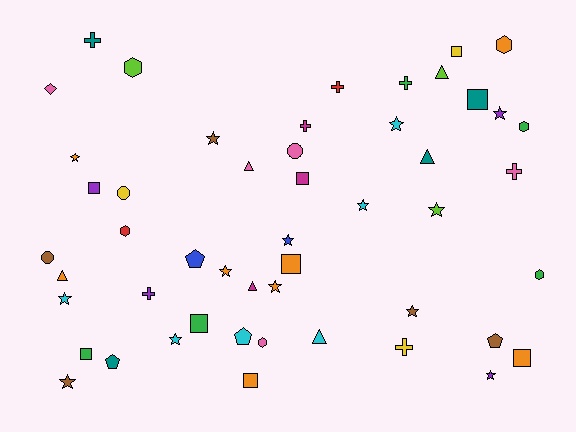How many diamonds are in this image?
There is 1 diamond.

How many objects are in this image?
There are 50 objects.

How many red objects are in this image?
There are 2 red objects.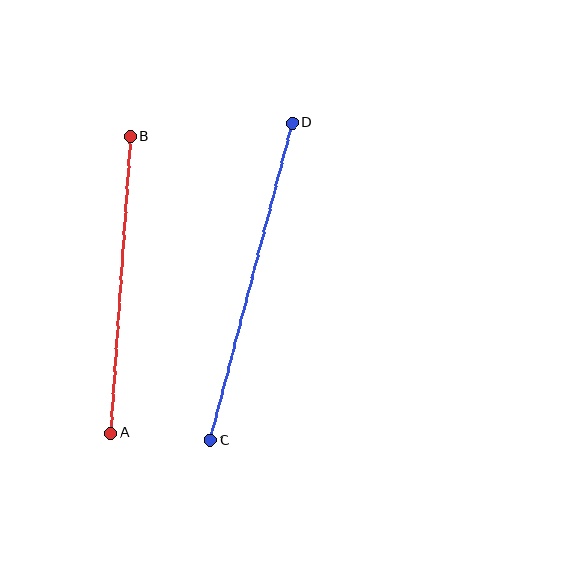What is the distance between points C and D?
The distance is approximately 328 pixels.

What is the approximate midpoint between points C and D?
The midpoint is at approximately (251, 282) pixels.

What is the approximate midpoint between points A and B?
The midpoint is at approximately (121, 285) pixels.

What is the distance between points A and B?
The distance is approximately 297 pixels.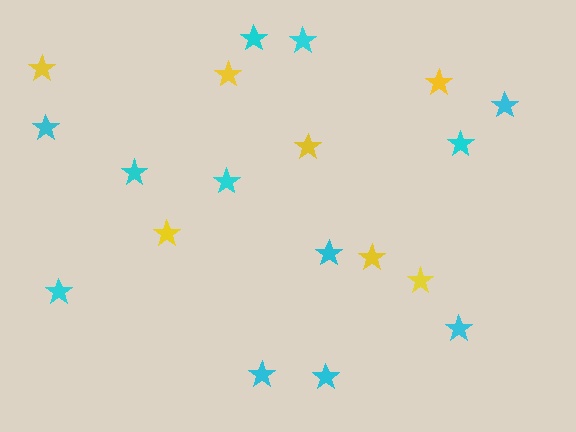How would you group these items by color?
There are 2 groups: one group of cyan stars (12) and one group of yellow stars (7).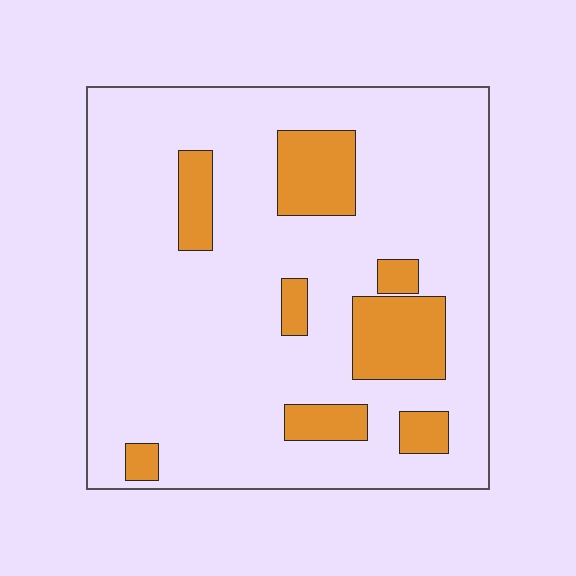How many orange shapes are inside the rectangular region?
8.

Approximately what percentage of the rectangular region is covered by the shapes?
Approximately 15%.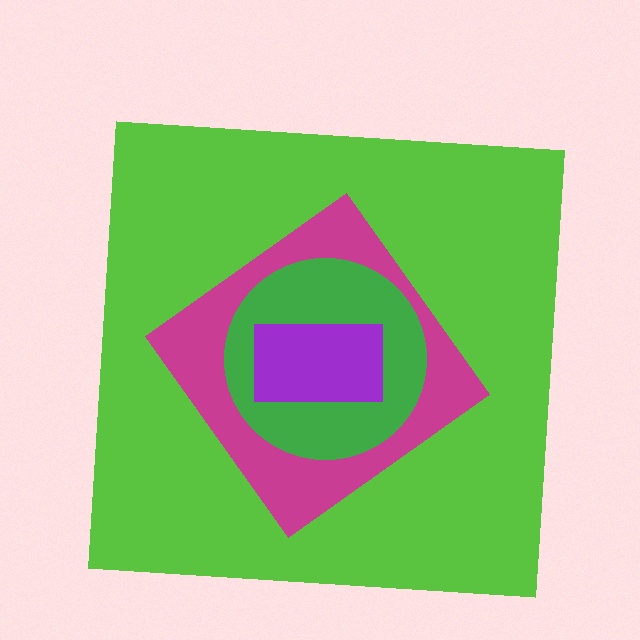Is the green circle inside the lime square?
Yes.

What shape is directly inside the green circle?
The purple rectangle.